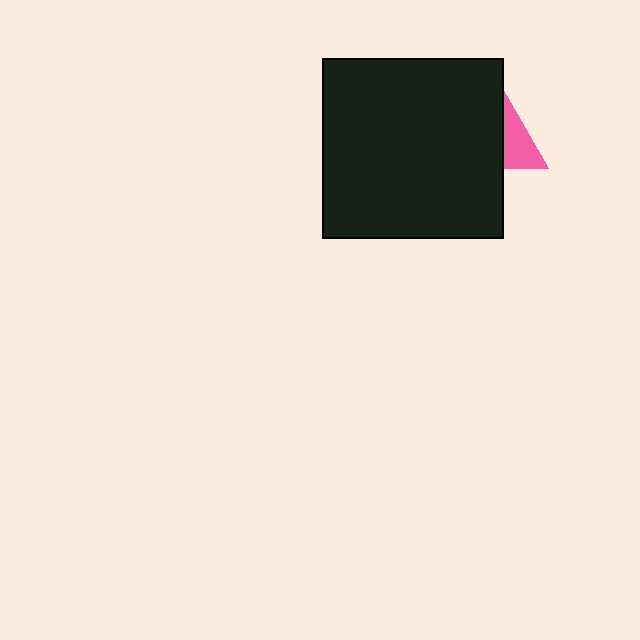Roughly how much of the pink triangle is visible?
About half of it is visible (roughly 48%).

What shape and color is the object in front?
The object in front is a black square.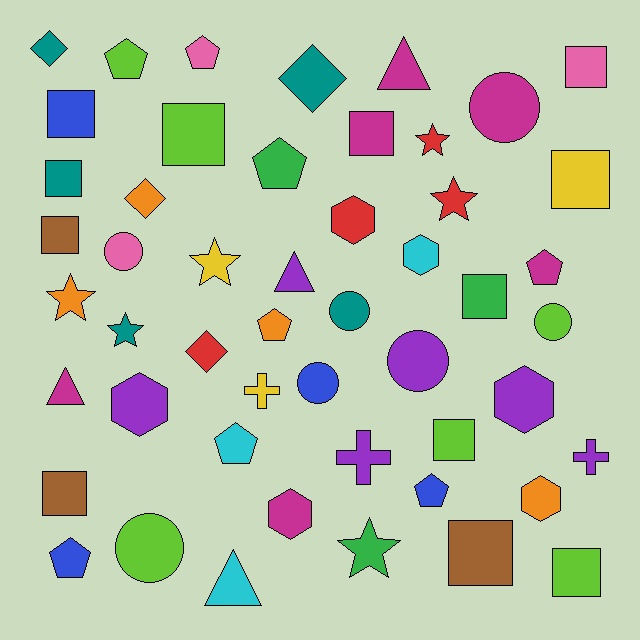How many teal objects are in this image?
There are 5 teal objects.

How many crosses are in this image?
There are 3 crosses.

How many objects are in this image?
There are 50 objects.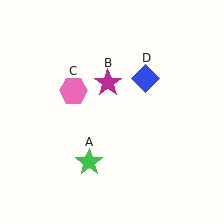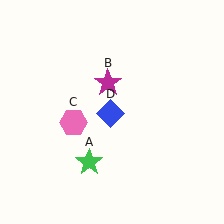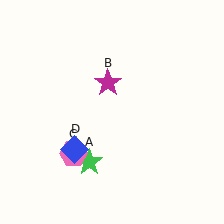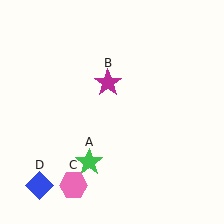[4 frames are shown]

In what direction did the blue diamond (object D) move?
The blue diamond (object D) moved down and to the left.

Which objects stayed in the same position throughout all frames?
Green star (object A) and magenta star (object B) remained stationary.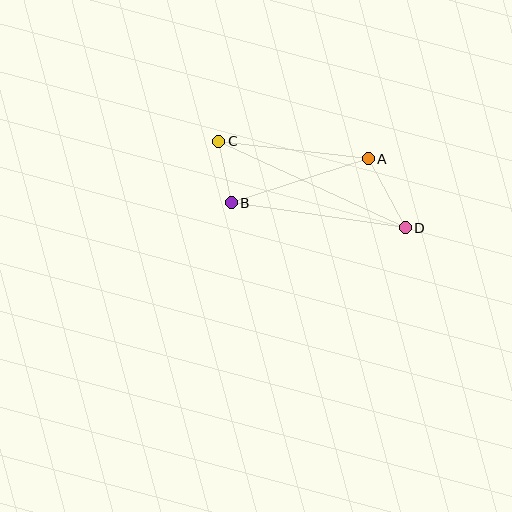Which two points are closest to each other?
Points B and C are closest to each other.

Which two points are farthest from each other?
Points C and D are farthest from each other.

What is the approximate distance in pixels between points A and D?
The distance between A and D is approximately 78 pixels.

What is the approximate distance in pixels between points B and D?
The distance between B and D is approximately 176 pixels.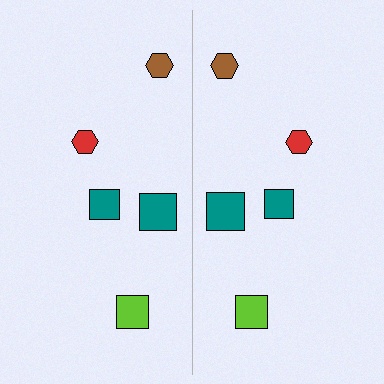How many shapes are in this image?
There are 10 shapes in this image.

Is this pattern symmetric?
Yes, this pattern has bilateral (reflection) symmetry.